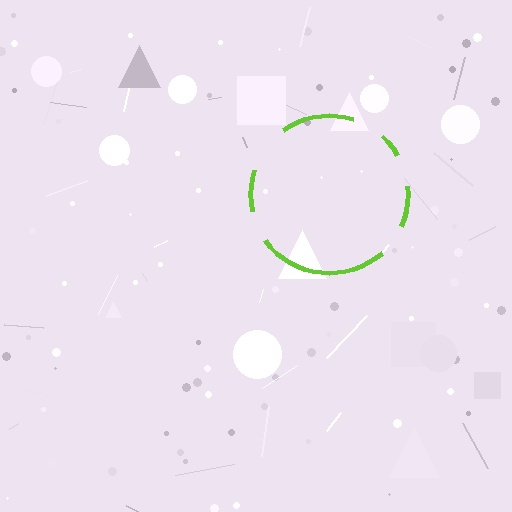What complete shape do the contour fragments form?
The contour fragments form a circle.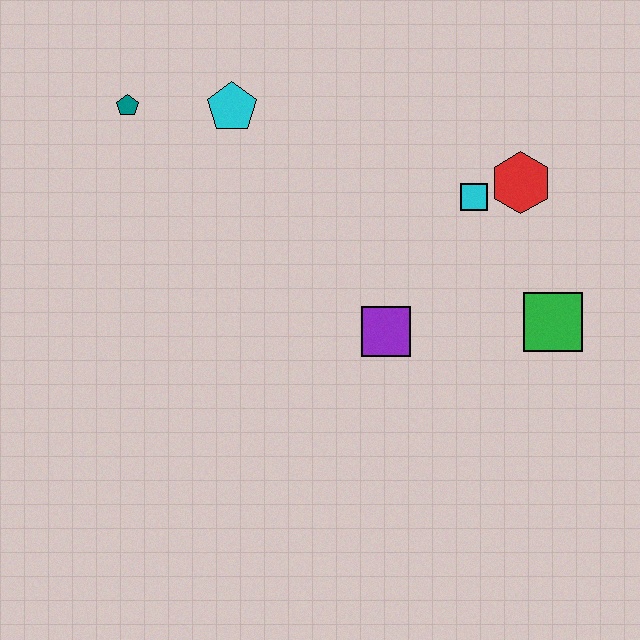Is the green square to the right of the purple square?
Yes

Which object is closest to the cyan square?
The red hexagon is closest to the cyan square.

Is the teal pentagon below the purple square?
No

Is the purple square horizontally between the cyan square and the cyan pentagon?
Yes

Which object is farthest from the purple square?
The teal pentagon is farthest from the purple square.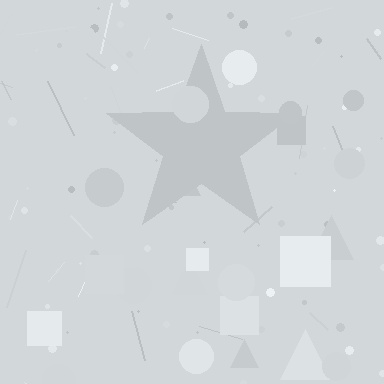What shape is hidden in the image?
A star is hidden in the image.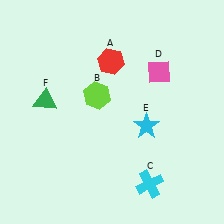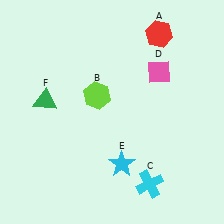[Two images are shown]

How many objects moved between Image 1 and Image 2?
2 objects moved between the two images.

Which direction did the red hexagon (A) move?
The red hexagon (A) moved right.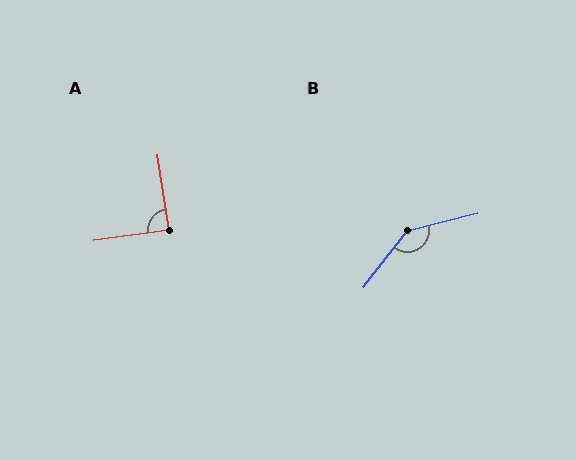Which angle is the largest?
B, at approximately 142 degrees.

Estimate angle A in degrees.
Approximately 89 degrees.